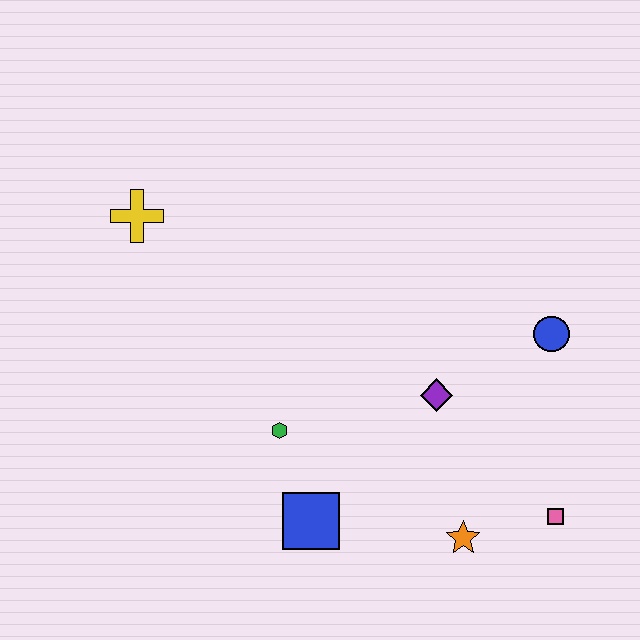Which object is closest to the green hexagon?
The blue square is closest to the green hexagon.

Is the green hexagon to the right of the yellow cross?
Yes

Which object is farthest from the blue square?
The yellow cross is farthest from the blue square.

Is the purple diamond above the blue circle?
No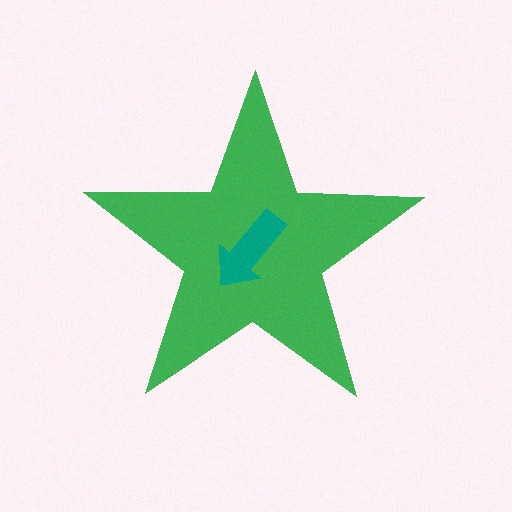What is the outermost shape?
The green star.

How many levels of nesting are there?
2.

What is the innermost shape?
The teal arrow.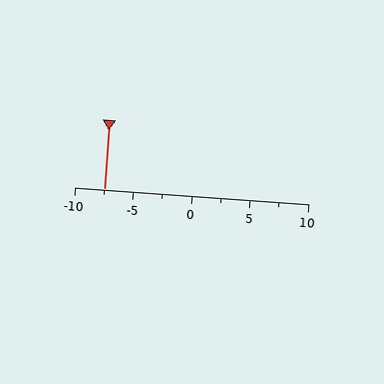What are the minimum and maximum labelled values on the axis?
The axis runs from -10 to 10.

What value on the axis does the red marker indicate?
The marker indicates approximately -7.5.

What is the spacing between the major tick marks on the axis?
The major ticks are spaced 5 apart.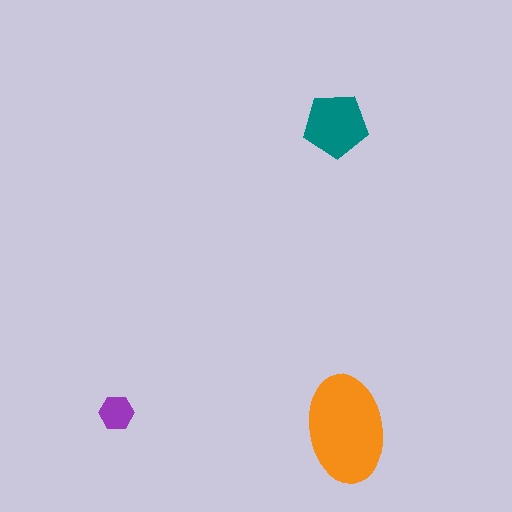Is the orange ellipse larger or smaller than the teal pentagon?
Larger.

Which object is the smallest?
The purple hexagon.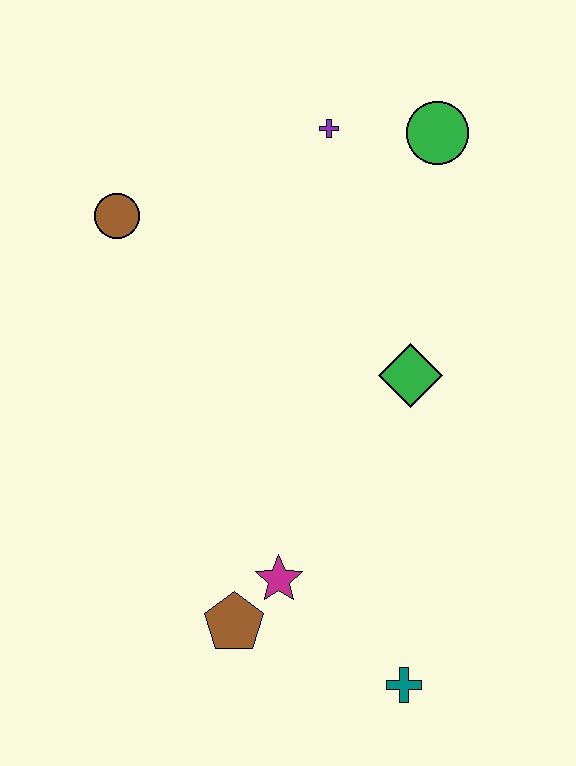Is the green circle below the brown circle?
No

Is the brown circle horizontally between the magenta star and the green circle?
No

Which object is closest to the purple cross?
The green circle is closest to the purple cross.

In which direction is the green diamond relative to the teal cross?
The green diamond is above the teal cross.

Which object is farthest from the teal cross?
The purple cross is farthest from the teal cross.